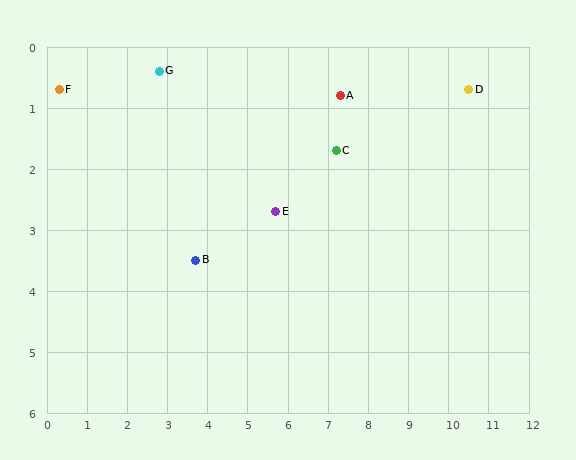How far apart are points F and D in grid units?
Points F and D are about 10.2 grid units apart.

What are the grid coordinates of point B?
Point B is at approximately (3.7, 3.5).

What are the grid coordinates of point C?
Point C is at approximately (7.2, 1.7).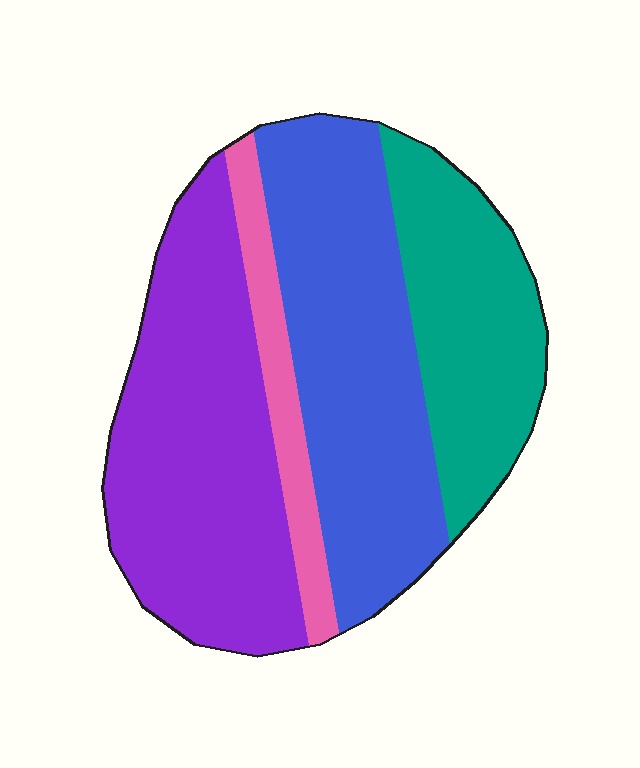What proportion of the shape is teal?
Teal covers about 20% of the shape.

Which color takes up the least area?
Pink, at roughly 10%.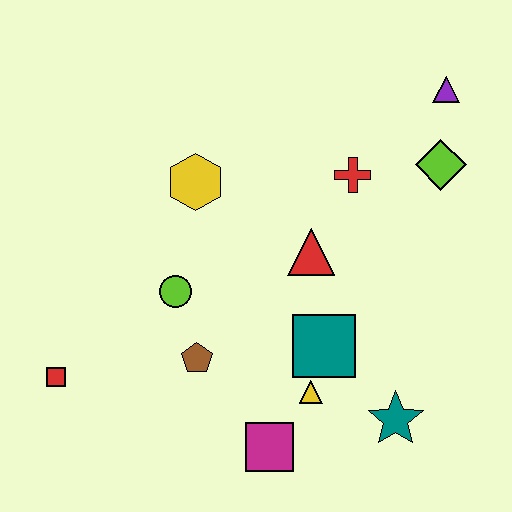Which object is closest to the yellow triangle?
The teal square is closest to the yellow triangle.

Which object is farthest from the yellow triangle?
The purple triangle is farthest from the yellow triangle.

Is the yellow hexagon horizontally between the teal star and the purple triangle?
No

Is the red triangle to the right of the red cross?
No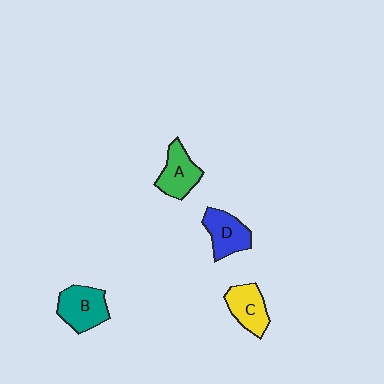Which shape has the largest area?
Shape B (teal).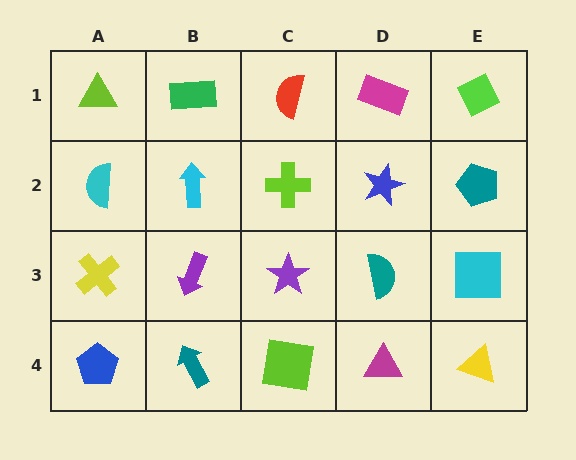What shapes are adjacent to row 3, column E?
A teal pentagon (row 2, column E), a yellow triangle (row 4, column E), a teal semicircle (row 3, column D).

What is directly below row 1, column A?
A cyan semicircle.